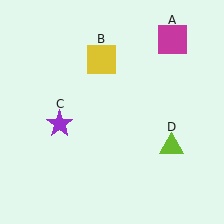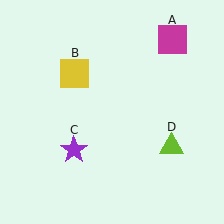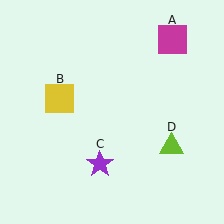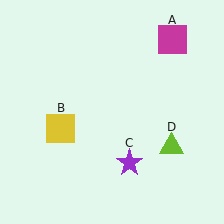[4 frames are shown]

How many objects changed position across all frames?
2 objects changed position: yellow square (object B), purple star (object C).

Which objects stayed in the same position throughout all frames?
Magenta square (object A) and lime triangle (object D) remained stationary.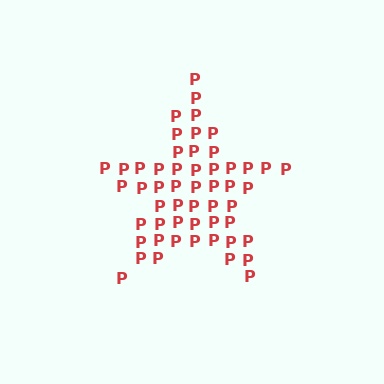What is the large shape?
The large shape is a star.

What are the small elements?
The small elements are letter P's.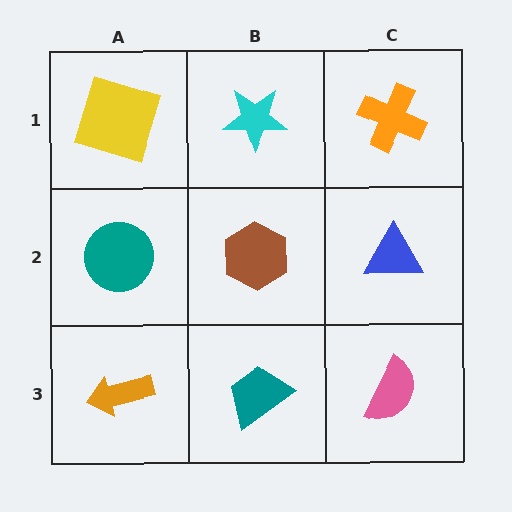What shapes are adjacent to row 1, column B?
A brown hexagon (row 2, column B), a yellow square (row 1, column A), an orange cross (row 1, column C).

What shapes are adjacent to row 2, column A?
A yellow square (row 1, column A), an orange arrow (row 3, column A), a brown hexagon (row 2, column B).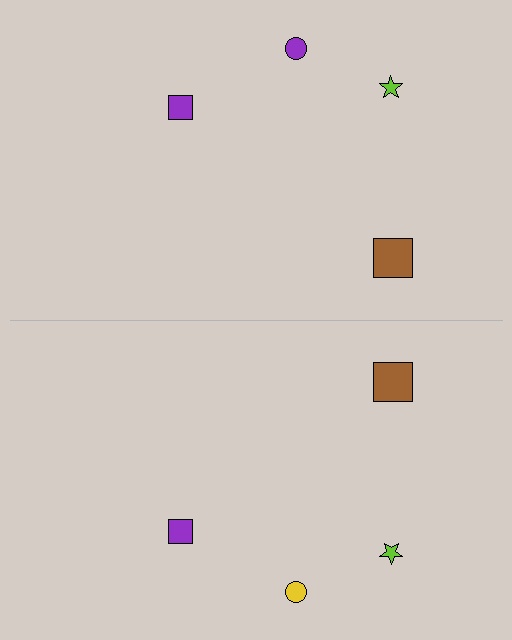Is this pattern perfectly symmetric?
No, the pattern is not perfectly symmetric. The yellow circle on the bottom side breaks the symmetry — its mirror counterpart is purple.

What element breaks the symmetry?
The yellow circle on the bottom side breaks the symmetry — its mirror counterpart is purple.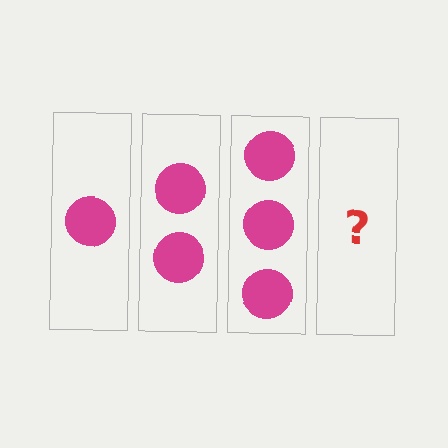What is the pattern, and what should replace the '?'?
The pattern is that each step adds one more circle. The '?' should be 4 circles.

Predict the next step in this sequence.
The next step is 4 circles.